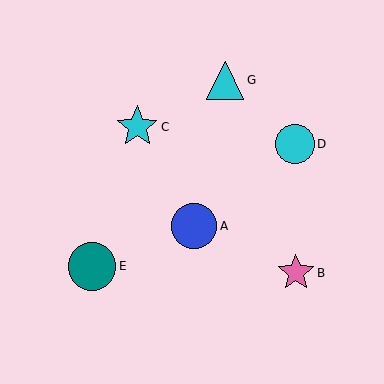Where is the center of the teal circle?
The center of the teal circle is at (92, 266).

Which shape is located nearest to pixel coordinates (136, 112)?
The cyan star (labeled C) at (137, 127) is nearest to that location.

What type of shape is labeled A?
Shape A is a blue circle.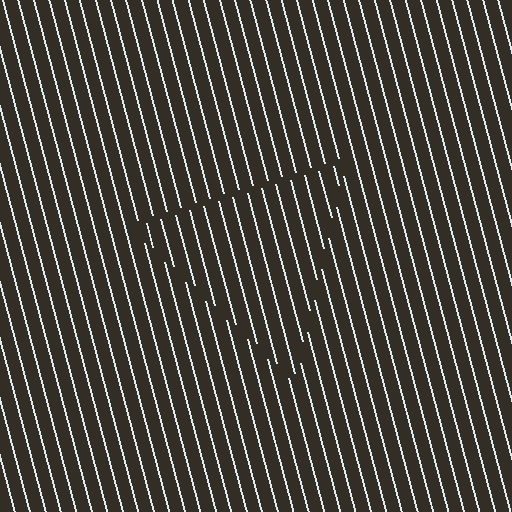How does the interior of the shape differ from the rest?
The interior of the shape contains the same grating, shifted by half a period — the contour is defined by the phase discontinuity where line-ends from the inner and outer gratings abut.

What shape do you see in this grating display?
An illusory triangle. The interior of the shape contains the same grating, shifted by half a period — the contour is defined by the phase discontinuity where line-ends from the inner and outer gratings abut.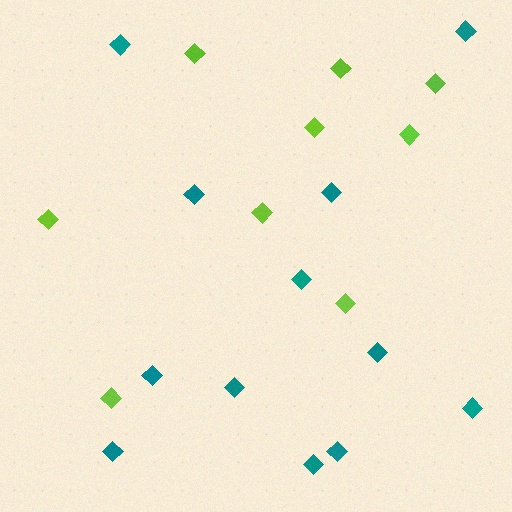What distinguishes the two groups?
There are 2 groups: one group of teal diamonds (12) and one group of lime diamonds (9).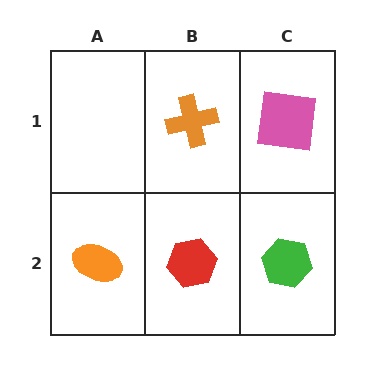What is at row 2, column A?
An orange ellipse.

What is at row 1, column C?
A pink square.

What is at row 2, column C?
A green hexagon.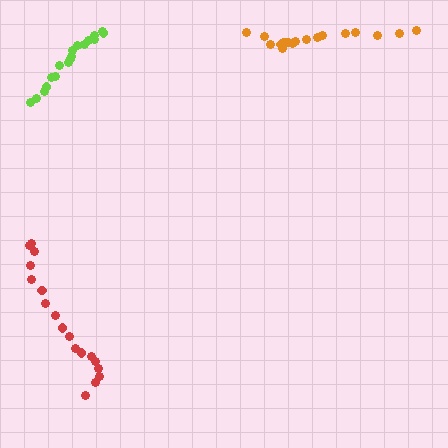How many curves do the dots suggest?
There are 3 distinct paths.